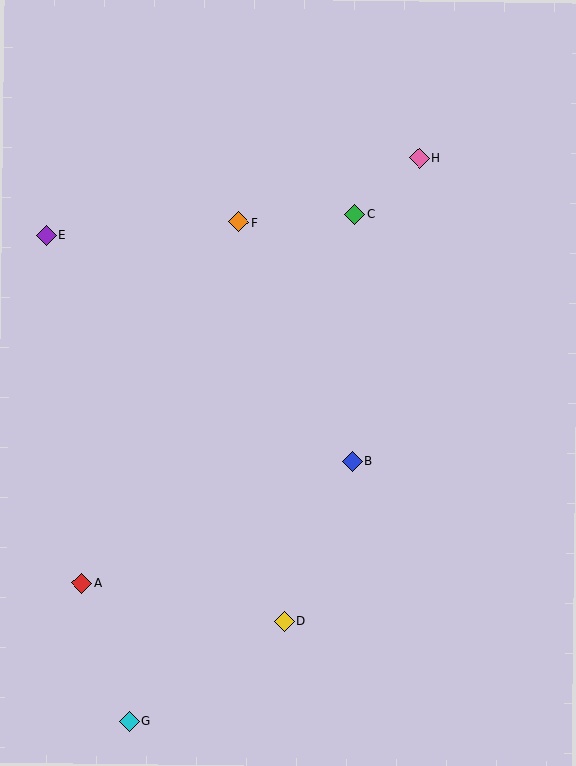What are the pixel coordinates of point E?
Point E is at (46, 235).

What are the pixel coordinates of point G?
Point G is at (129, 722).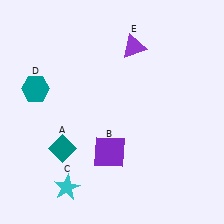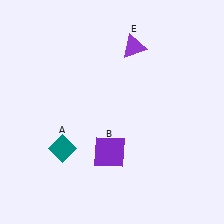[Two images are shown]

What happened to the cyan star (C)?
The cyan star (C) was removed in Image 2. It was in the bottom-left area of Image 1.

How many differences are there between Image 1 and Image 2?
There are 2 differences between the two images.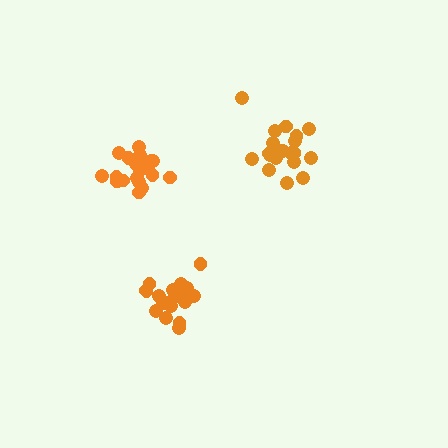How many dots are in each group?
Group 1: 20 dots, Group 2: 20 dots, Group 3: 19 dots (59 total).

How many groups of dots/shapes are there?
There are 3 groups.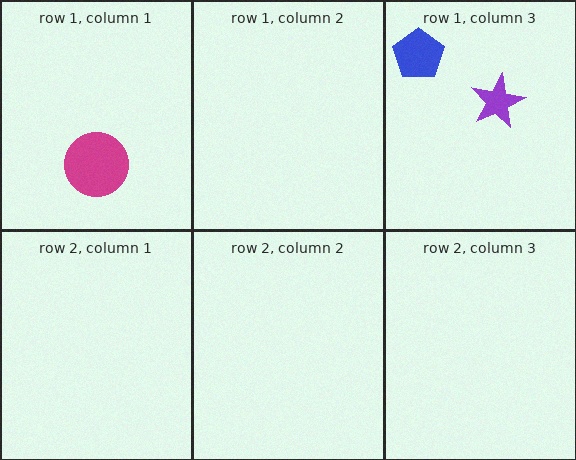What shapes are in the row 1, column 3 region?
The blue pentagon, the purple star.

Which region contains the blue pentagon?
The row 1, column 3 region.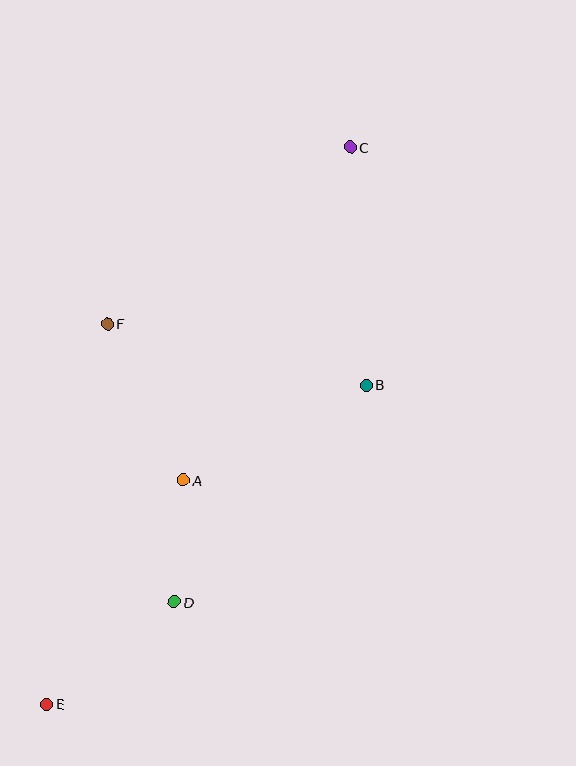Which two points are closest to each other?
Points A and D are closest to each other.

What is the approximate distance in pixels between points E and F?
The distance between E and F is approximately 385 pixels.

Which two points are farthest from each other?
Points C and E are farthest from each other.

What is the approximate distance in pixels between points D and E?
The distance between D and E is approximately 164 pixels.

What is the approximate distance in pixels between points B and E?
The distance between B and E is approximately 451 pixels.